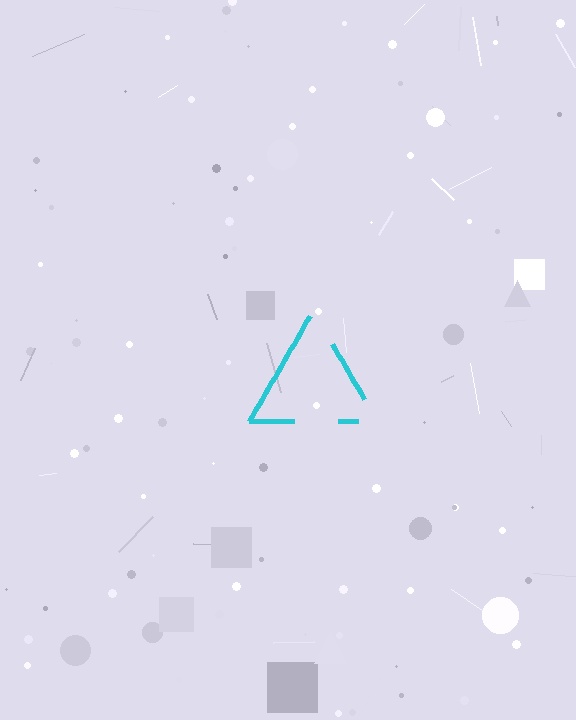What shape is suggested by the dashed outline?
The dashed outline suggests a triangle.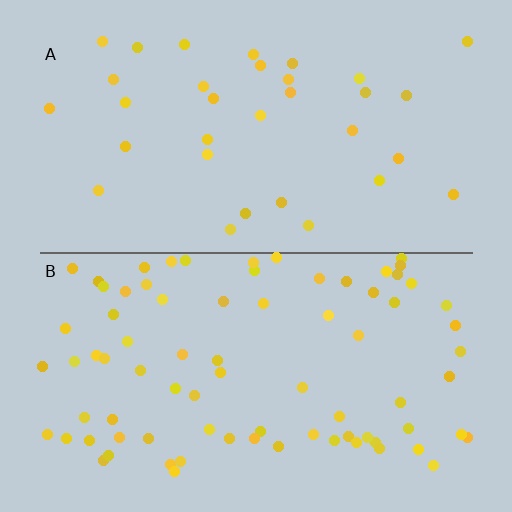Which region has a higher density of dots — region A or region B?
B (the bottom).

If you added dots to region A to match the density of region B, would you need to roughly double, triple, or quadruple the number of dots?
Approximately double.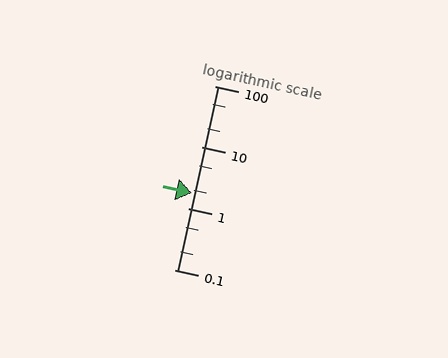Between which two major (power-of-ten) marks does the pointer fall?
The pointer is between 1 and 10.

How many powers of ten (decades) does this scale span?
The scale spans 3 decades, from 0.1 to 100.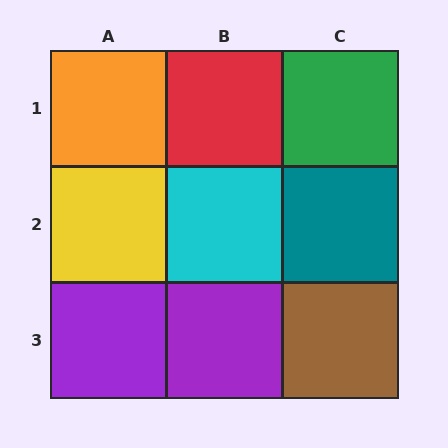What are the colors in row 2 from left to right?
Yellow, cyan, teal.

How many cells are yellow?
1 cell is yellow.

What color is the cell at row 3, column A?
Purple.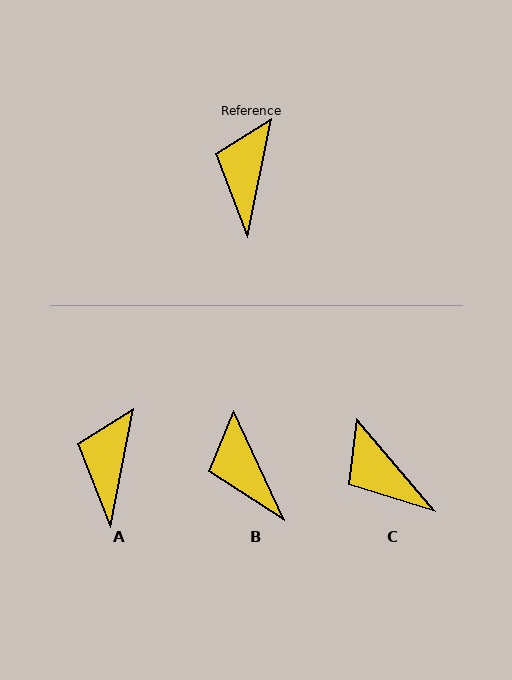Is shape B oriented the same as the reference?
No, it is off by about 36 degrees.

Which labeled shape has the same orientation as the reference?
A.